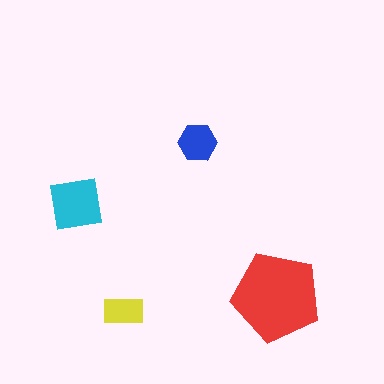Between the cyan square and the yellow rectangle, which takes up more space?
The cyan square.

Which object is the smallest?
The yellow rectangle.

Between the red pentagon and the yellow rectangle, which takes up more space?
The red pentagon.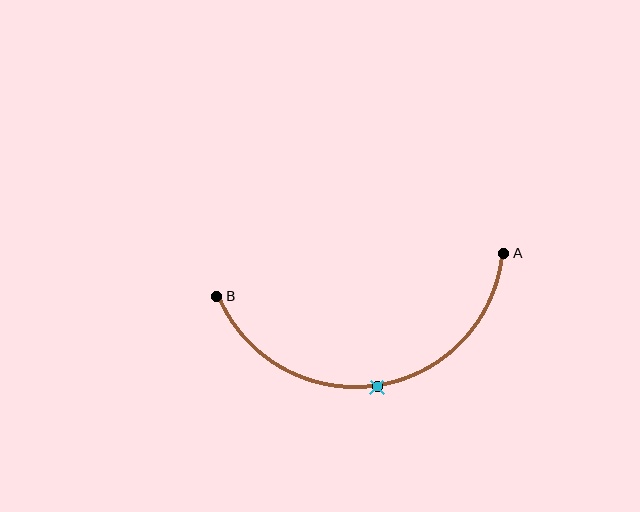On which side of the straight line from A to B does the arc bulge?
The arc bulges below the straight line connecting A and B.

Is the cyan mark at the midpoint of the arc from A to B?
Yes. The cyan mark lies on the arc at equal arc-length from both A and B — it is the arc midpoint.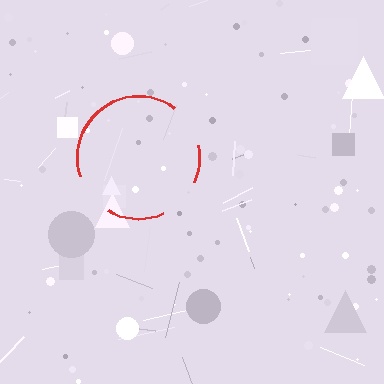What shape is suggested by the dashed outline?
The dashed outline suggests a circle.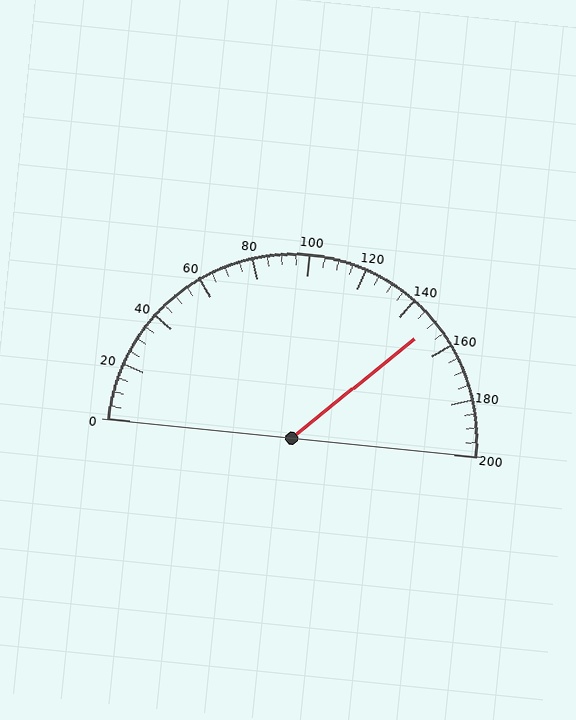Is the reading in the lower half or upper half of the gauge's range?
The reading is in the upper half of the range (0 to 200).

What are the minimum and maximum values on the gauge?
The gauge ranges from 0 to 200.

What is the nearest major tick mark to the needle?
The nearest major tick mark is 160.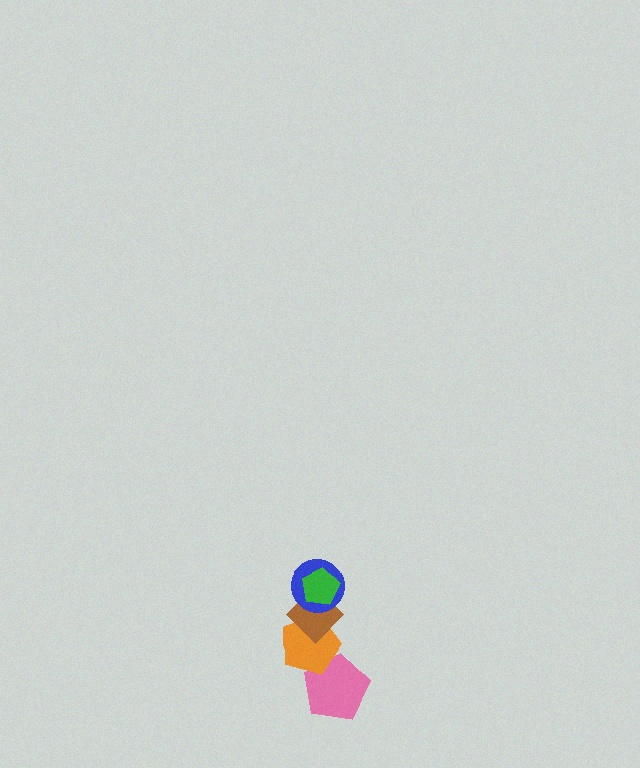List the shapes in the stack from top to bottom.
From top to bottom: the green pentagon, the blue circle, the brown diamond, the orange pentagon, the pink pentagon.